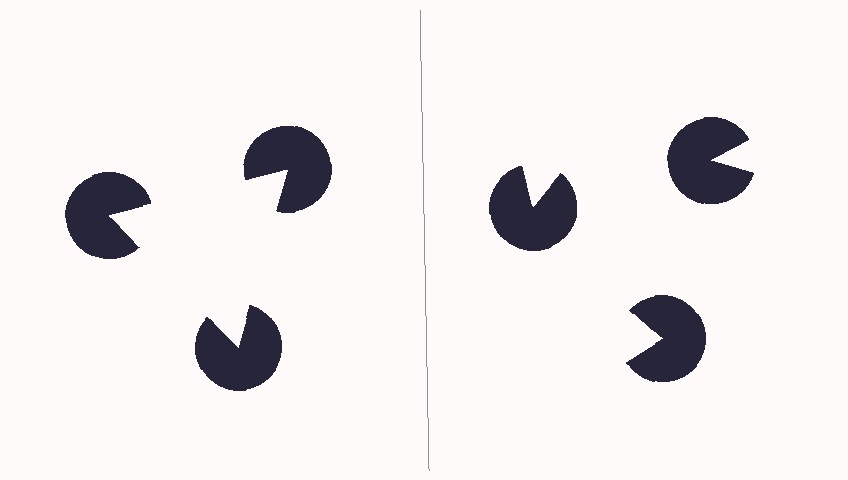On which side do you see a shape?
An illusory triangle appears on the left side. On the right side the wedge cuts are rotated, so no coherent shape forms.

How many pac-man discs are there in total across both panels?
6 — 3 on each side.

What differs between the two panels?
The pac-man discs are positioned identically on both sides; only the wedge orientations differ. On the left they align to a triangle; on the right they are misaligned.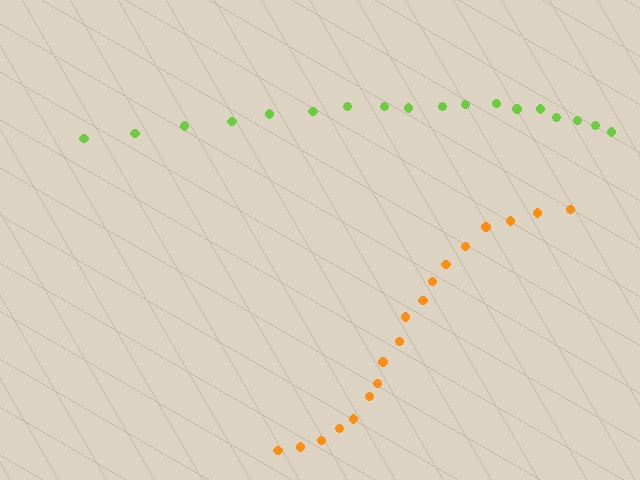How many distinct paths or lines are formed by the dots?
There are 2 distinct paths.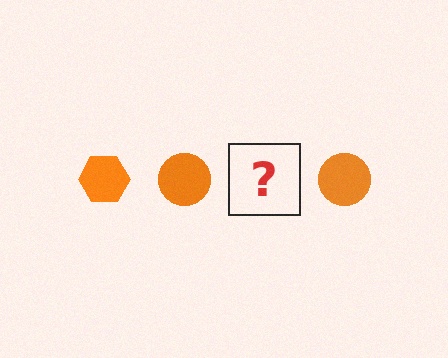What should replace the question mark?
The question mark should be replaced with an orange hexagon.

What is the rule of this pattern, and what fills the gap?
The rule is that the pattern cycles through hexagon, circle shapes in orange. The gap should be filled with an orange hexagon.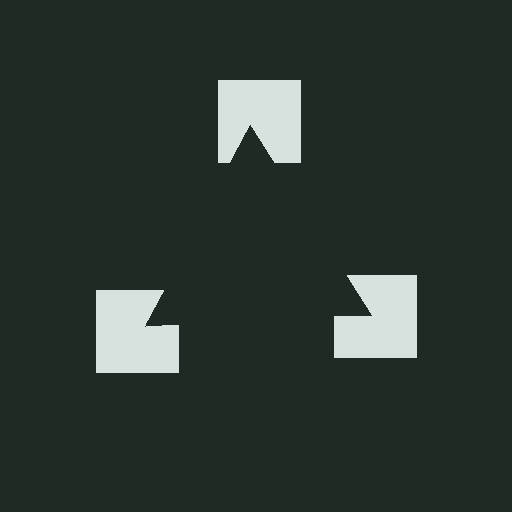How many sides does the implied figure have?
3 sides.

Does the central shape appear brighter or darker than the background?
It typically appears slightly darker than the background, even though no actual brightness change is drawn.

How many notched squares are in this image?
There are 3 — one at each vertex of the illusory triangle.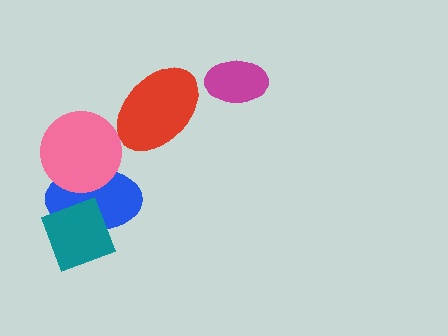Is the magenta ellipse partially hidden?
No, no other shape covers it.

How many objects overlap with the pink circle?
1 object overlaps with the pink circle.